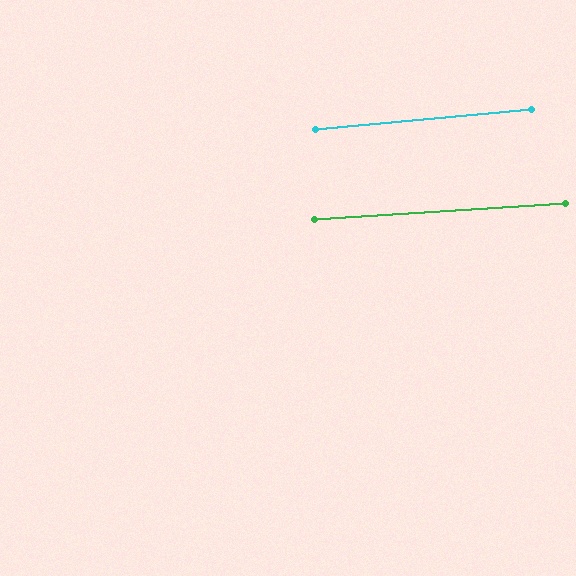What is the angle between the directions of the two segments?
Approximately 2 degrees.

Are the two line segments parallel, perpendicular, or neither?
Parallel — their directions differ by only 1.7°.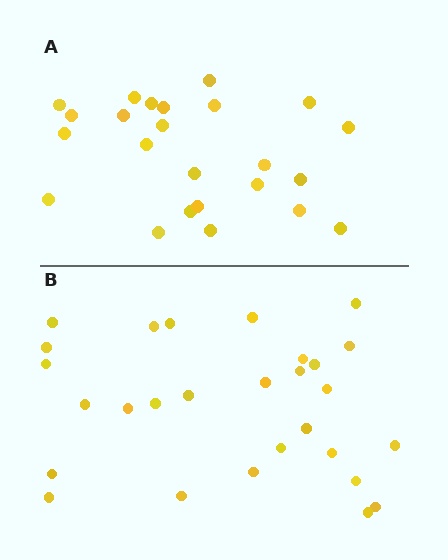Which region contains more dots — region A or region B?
Region B (the bottom region) has more dots.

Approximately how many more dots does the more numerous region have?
Region B has about 4 more dots than region A.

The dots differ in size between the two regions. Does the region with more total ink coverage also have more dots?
No. Region A has more total ink coverage because its dots are larger, but region B actually contains more individual dots. Total area can be misleading — the number of items is what matters here.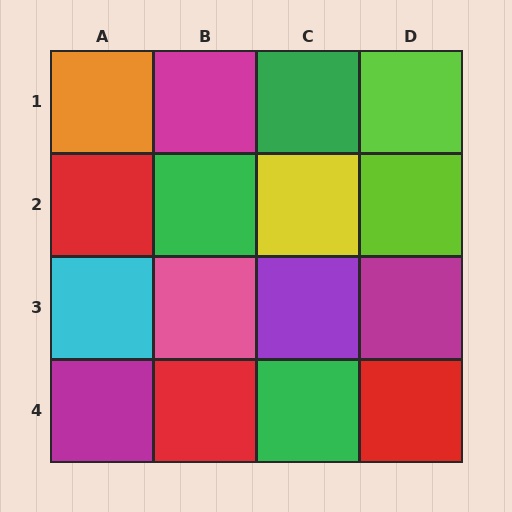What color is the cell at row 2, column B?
Green.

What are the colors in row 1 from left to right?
Orange, magenta, green, lime.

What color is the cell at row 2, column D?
Lime.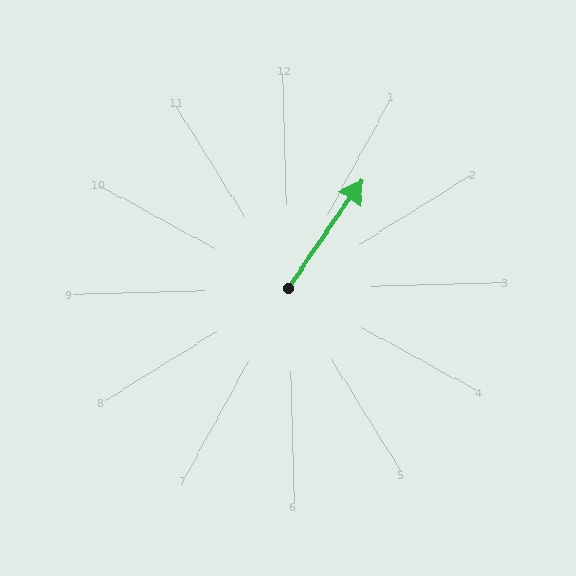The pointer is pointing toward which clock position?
Roughly 1 o'clock.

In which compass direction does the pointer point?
Northeast.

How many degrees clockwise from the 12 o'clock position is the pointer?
Approximately 36 degrees.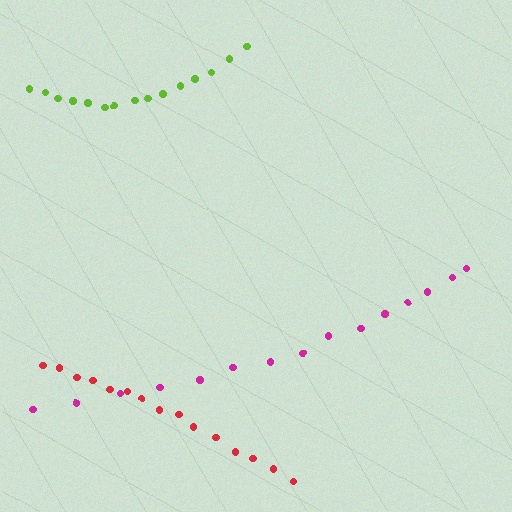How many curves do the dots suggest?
There are 3 distinct paths.